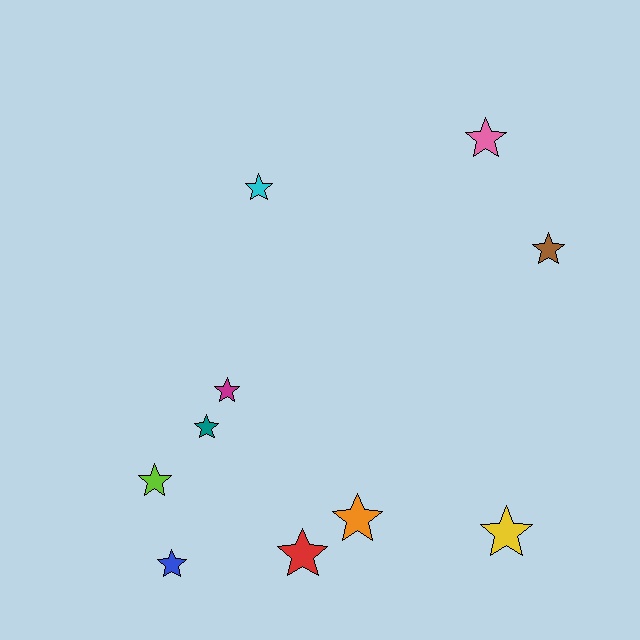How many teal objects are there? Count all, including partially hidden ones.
There is 1 teal object.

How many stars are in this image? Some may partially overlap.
There are 10 stars.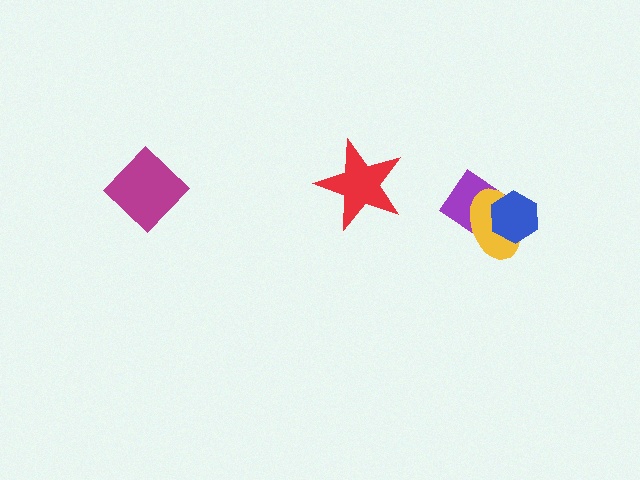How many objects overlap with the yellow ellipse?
2 objects overlap with the yellow ellipse.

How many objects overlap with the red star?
0 objects overlap with the red star.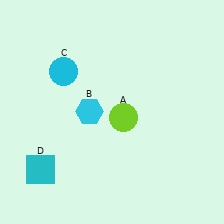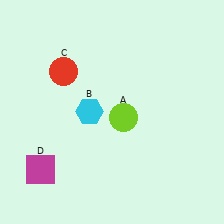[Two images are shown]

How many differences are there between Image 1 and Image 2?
There are 2 differences between the two images.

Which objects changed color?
C changed from cyan to red. D changed from cyan to magenta.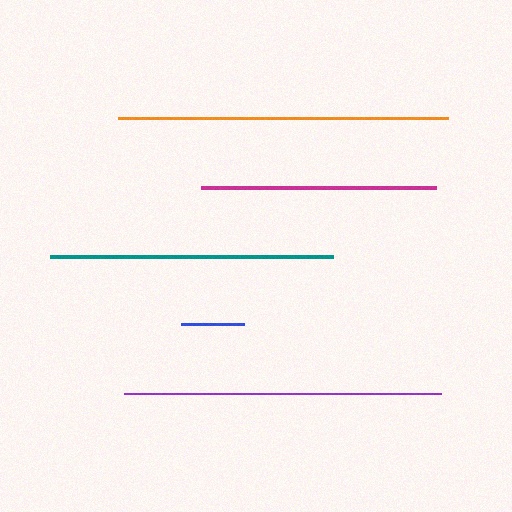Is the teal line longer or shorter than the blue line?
The teal line is longer than the blue line.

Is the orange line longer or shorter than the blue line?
The orange line is longer than the blue line.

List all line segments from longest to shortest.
From longest to shortest: orange, purple, teal, magenta, blue.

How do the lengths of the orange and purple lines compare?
The orange and purple lines are approximately the same length.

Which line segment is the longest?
The orange line is the longest at approximately 330 pixels.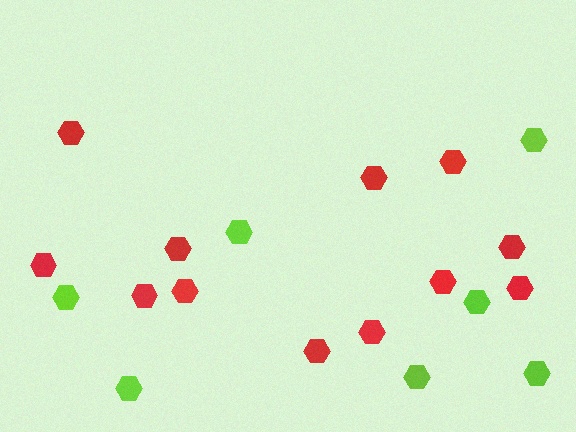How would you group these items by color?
There are 2 groups: one group of red hexagons (12) and one group of lime hexagons (7).